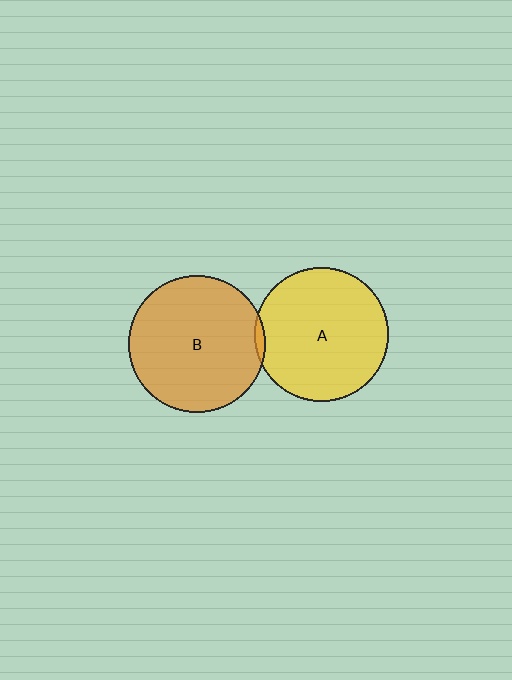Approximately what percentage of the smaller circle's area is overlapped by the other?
Approximately 5%.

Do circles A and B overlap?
Yes.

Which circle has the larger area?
Circle B (orange).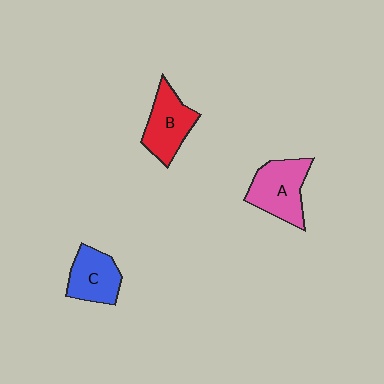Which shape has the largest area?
Shape A (pink).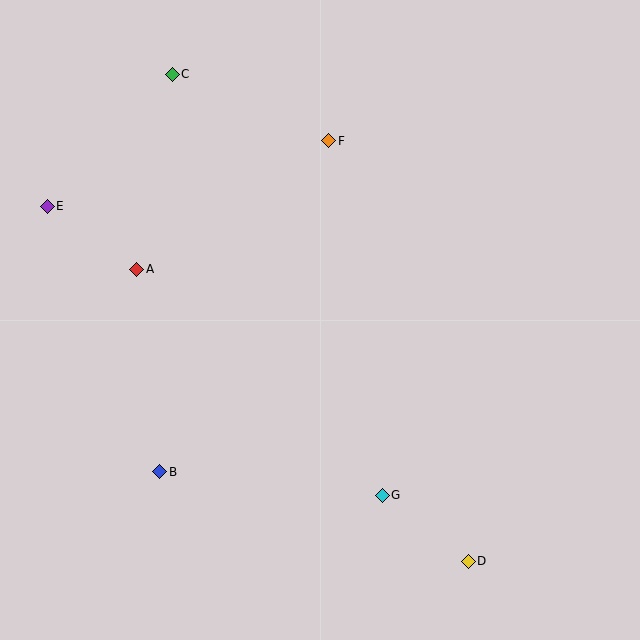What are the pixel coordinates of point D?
Point D is at (468, 561).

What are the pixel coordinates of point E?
Point E is at (47, 206).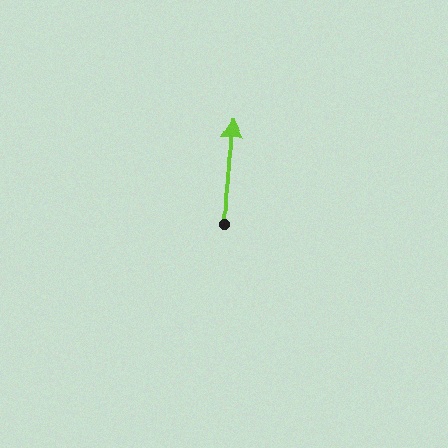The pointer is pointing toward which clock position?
Roughly 12 o'clock.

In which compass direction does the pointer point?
North.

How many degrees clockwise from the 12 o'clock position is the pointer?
Approximately 3 degrees.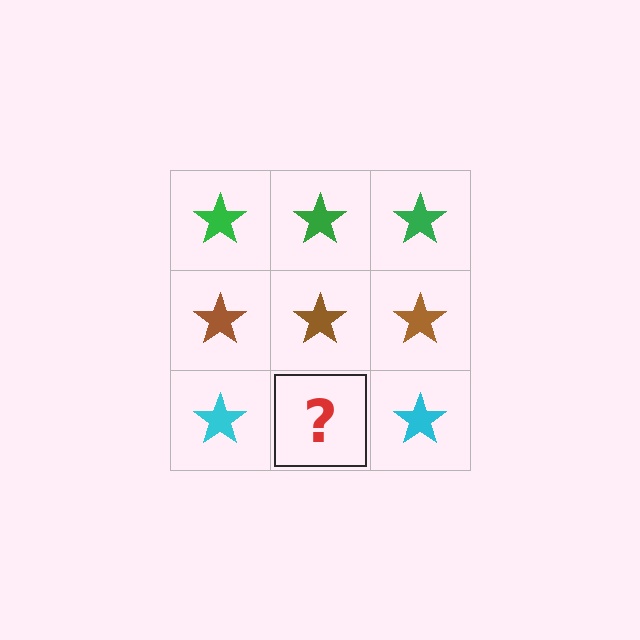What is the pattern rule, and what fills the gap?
The rule is that each row has a consistent color. The gap should be filled with a cyan star.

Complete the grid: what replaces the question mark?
The question mark should be replaced with a cyan star.